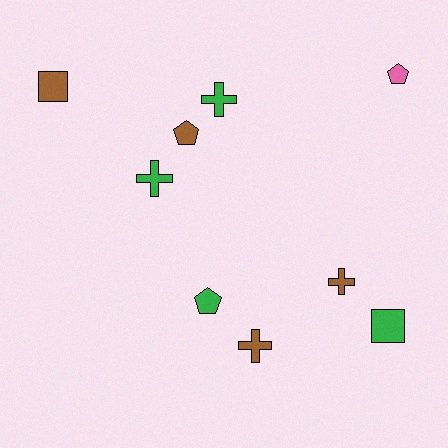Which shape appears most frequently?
Cross, with 4 objects.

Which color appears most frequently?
Brown, with 4 objects.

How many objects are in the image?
There are 9 objects.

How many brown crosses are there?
There are 2 brown crosses.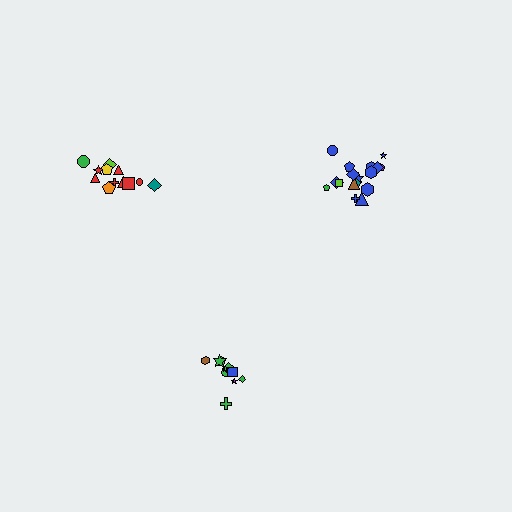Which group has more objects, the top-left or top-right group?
The top-right group.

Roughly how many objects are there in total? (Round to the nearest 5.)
Roughly 40 objects in total.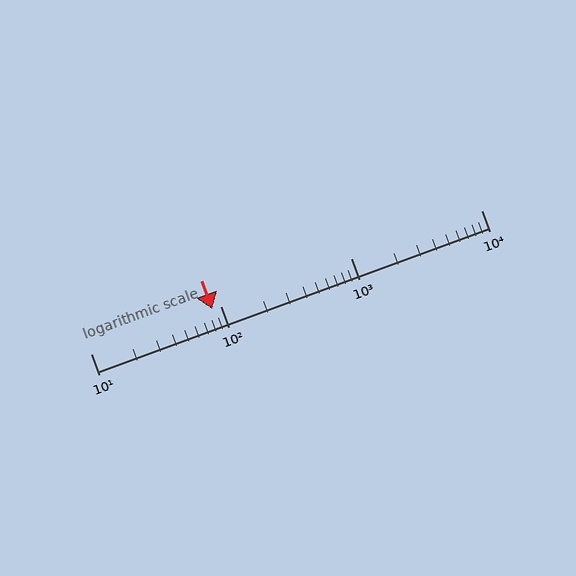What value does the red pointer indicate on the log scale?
The pointer indicates approximately 86.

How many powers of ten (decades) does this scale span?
The scale spans 3 decades, from 10 to 10000.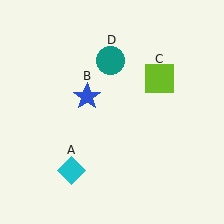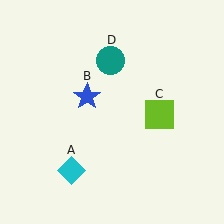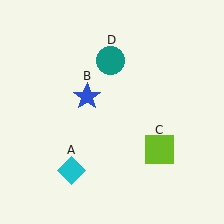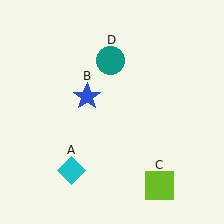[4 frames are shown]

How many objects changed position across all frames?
1 object changed position: lime square (object C).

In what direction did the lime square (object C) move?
The lime square (object C) moved down.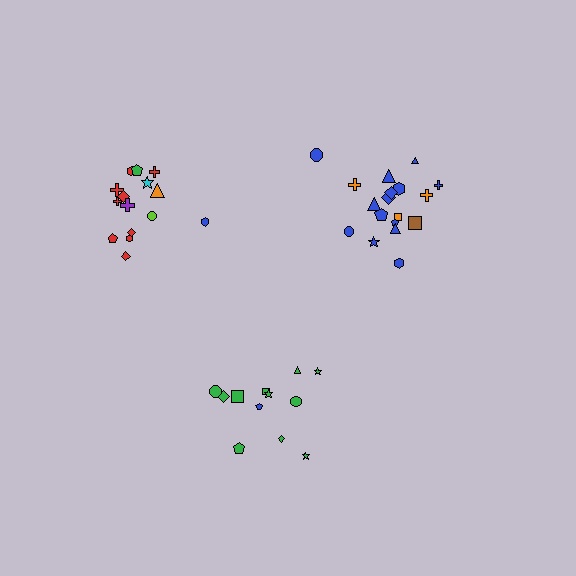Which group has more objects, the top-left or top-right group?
The top-right group.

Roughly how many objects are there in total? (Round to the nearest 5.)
Roughly 45 objects in total.